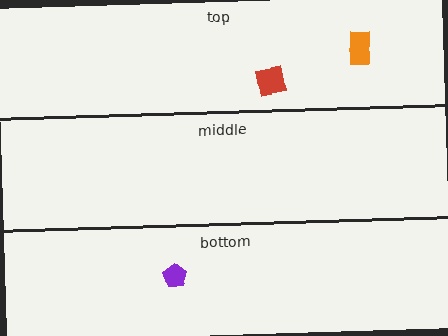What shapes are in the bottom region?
The purple pentagon.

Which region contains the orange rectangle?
The top region.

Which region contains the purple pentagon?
The bottom region.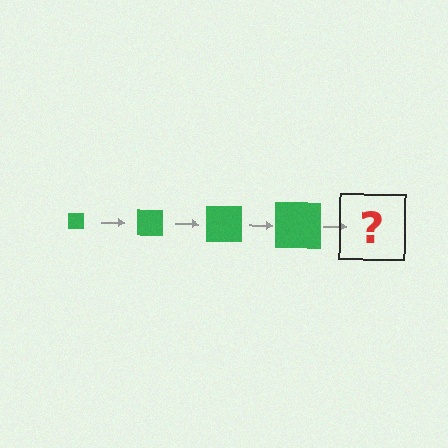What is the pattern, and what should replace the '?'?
The pattern is that the square gets progressively larger each step. The '?' should be a green square, larger than the previous one.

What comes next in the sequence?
The next element should be a green square, larger than the previous one.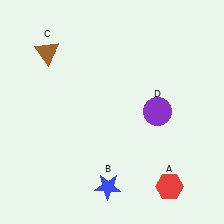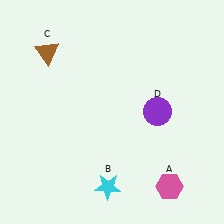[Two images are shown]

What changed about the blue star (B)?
In Image 1, B is blue. In Image 2, it changed to cyan.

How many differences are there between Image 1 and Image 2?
There are 2 differences between the two images.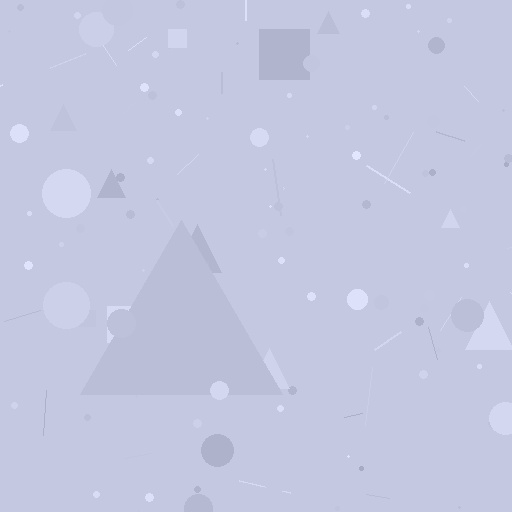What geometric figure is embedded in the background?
A triangle is embedded in the background.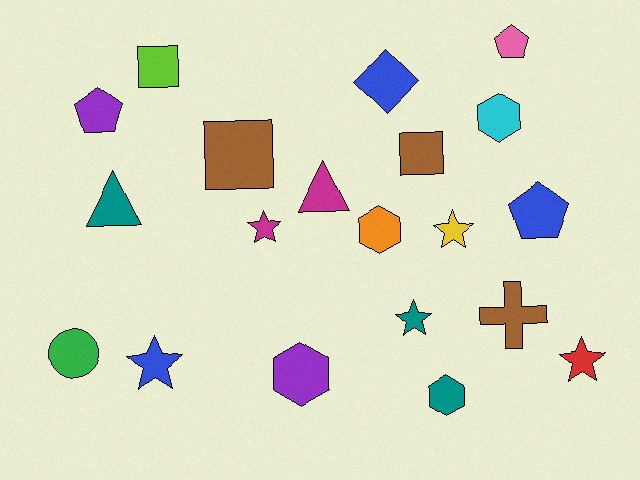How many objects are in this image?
There are 20 objects.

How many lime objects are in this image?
There is 1 lime object.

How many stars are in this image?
There are 5 stars.